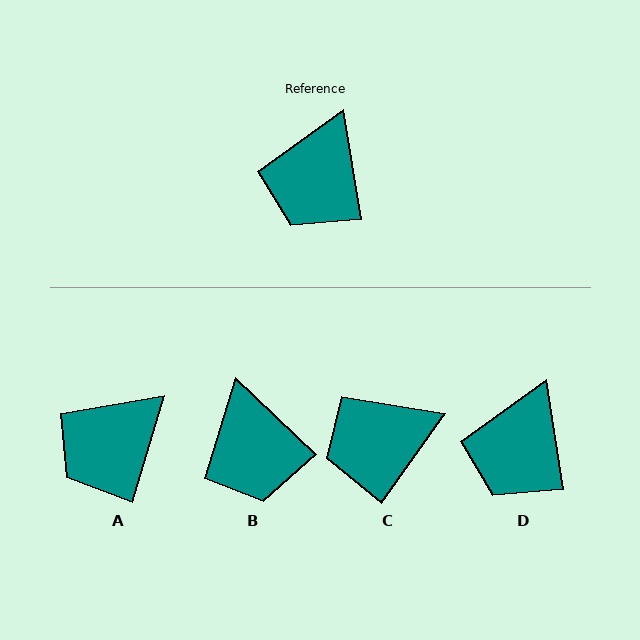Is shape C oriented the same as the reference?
No, it is off by about 45 degrees.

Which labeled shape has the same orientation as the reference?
D.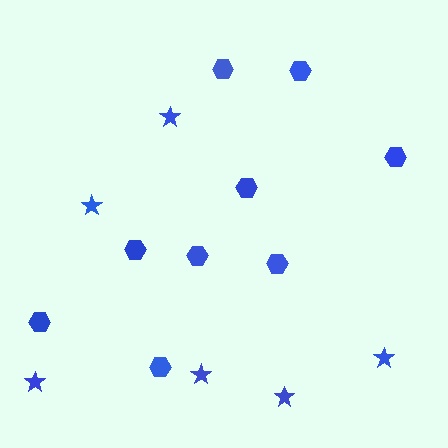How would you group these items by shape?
There are 2 groups: one group of stars (6) and one group of hexagons (9).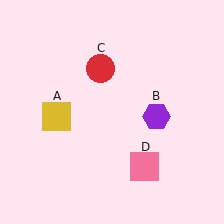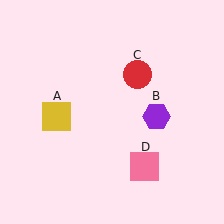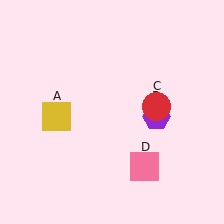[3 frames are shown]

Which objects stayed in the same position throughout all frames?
Yellow square (object A) and purple hexagon (object B) and pink square (object D) remained stationary.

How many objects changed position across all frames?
1 object changed position: red circle (object C).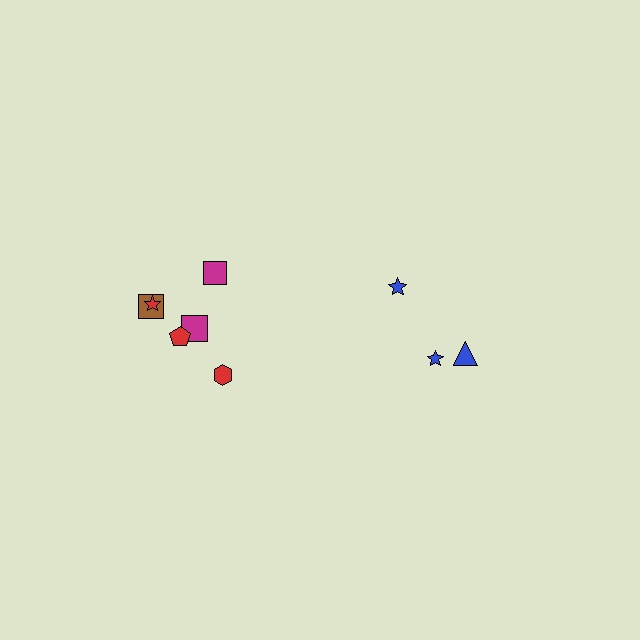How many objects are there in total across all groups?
There are 9 objects.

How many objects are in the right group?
There are 3 objects.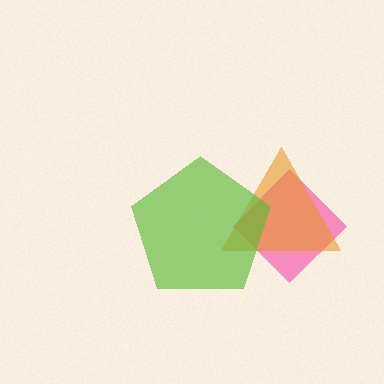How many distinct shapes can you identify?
There are 3 distinct shapes: a pink diamond, an orange triangle, a lime pentagon.